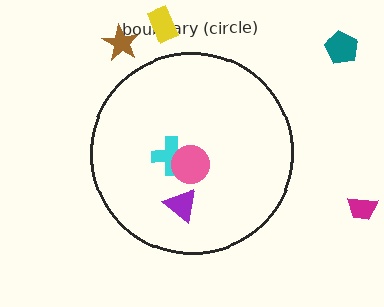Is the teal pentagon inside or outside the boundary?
Outside.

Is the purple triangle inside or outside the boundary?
Inside.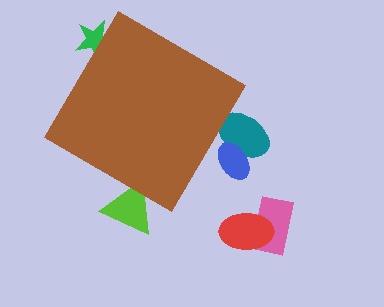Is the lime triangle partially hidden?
Yes, the lime triangle is partially hidden behind the brown diamond.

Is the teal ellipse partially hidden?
Yes, the teal ellipse is partially hidden behind the brown diamond.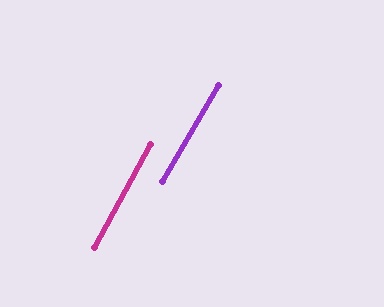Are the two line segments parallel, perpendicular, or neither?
Parallel — their directions differ by only 1.8°.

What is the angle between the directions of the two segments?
Approximately 2 degrees.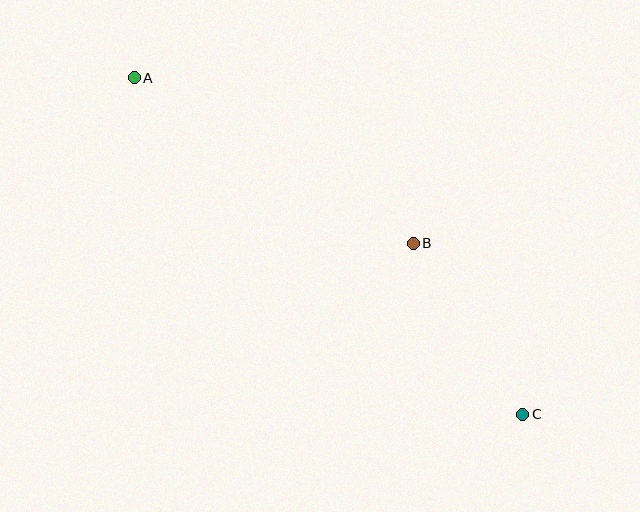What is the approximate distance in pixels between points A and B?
The distance between A and B is approximately 325 pixels.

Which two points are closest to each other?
Points B and C are closest to each other.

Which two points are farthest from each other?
Points A and C are farthest from each other.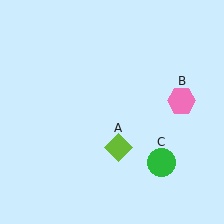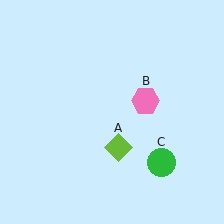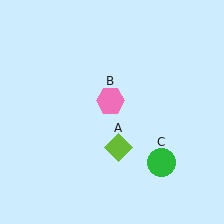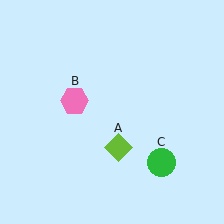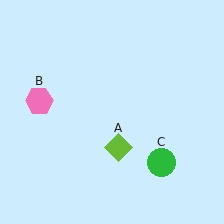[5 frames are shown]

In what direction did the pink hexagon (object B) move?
The pink hexagon (object B) moved left.